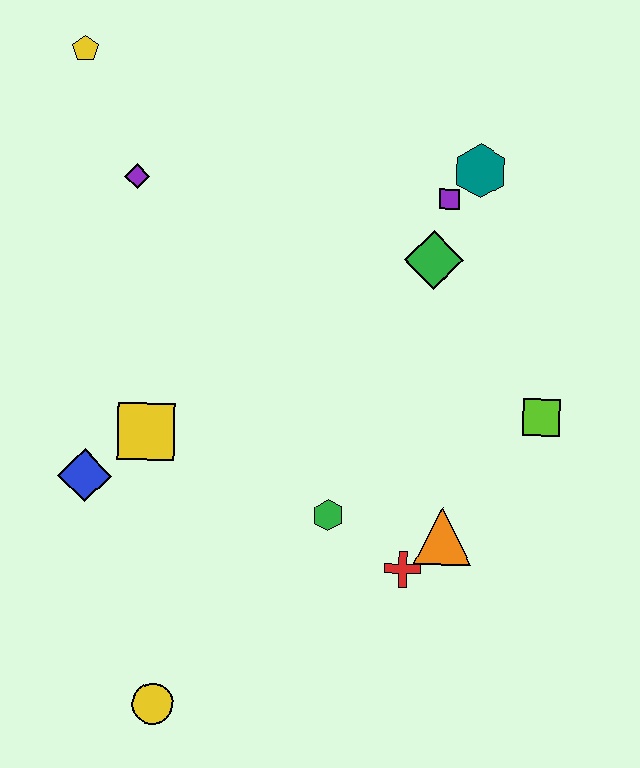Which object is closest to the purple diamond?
The yellow pentagon is closest to the purple diamond.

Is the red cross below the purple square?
Yes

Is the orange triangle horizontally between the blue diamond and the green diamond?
No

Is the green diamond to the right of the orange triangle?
No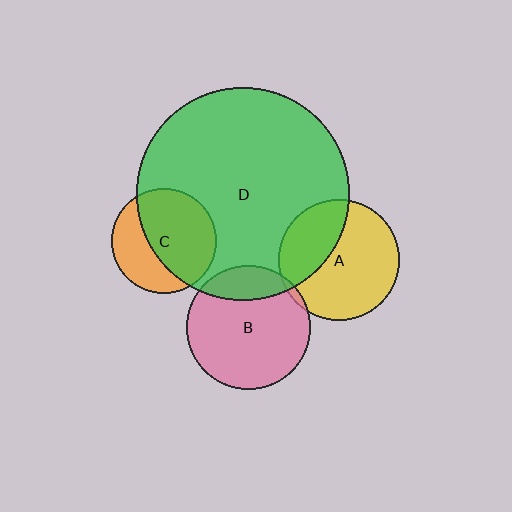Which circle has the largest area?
Circle D (green).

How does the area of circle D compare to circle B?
Approximately 2.9 times.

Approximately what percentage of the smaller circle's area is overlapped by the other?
Approximately 5%.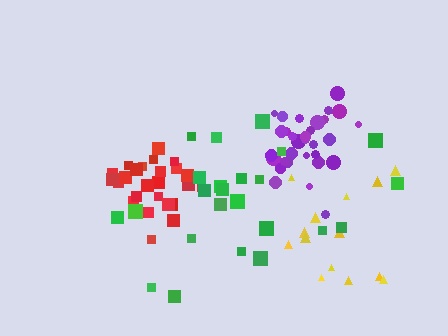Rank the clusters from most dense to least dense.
purple, red, green, yellow.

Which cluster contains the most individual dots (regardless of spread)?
Purple (31).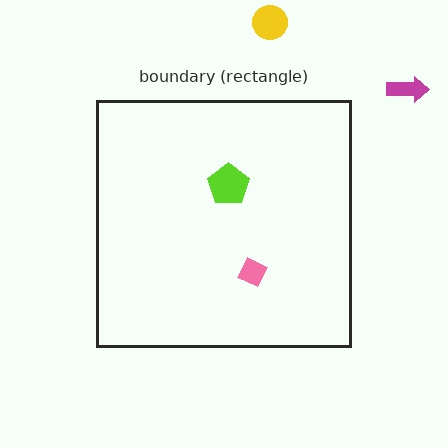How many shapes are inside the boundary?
2 inside, 2 outside.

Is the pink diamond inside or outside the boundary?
Inside.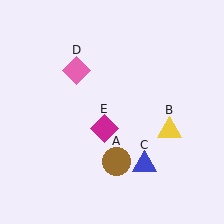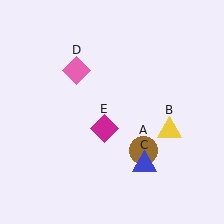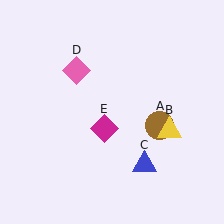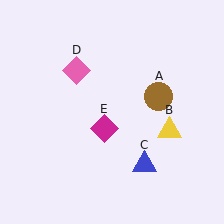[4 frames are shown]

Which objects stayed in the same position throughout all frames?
Yellow triangle (object B) and blue triangle (object C) and pink diamond (object D) and magenta diamond (object E) remained stationary.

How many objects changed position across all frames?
1 object changed position: brown circle (object A).